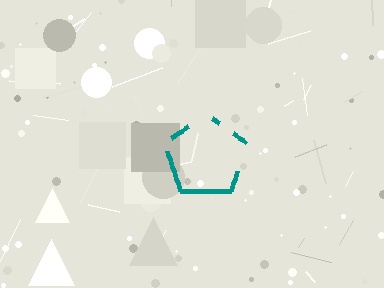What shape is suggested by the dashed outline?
The dashed outline suggests a pentagon.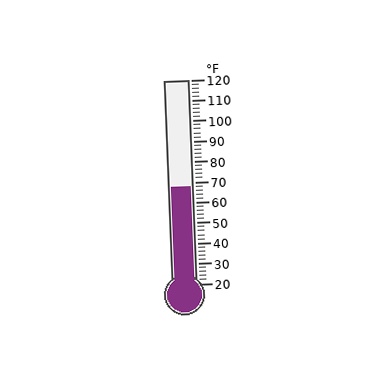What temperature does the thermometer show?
The thermometer shows approximately 68°F.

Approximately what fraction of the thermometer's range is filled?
The thermometer is filled to approximately 50% of its range.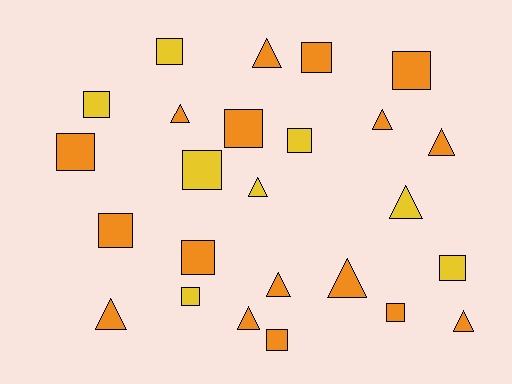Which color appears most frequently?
Orange, with 17 objects.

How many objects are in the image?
There are 25 objects.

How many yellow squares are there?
There are 6 yellow squares.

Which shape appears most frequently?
Square, with 14 objects.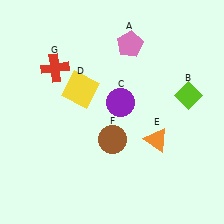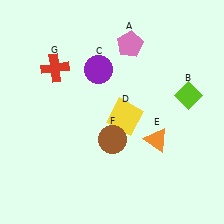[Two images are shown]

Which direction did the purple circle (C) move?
The purple circle (C) moved up.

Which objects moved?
The objects that moved are: the purple circle (C), the yellow square (D).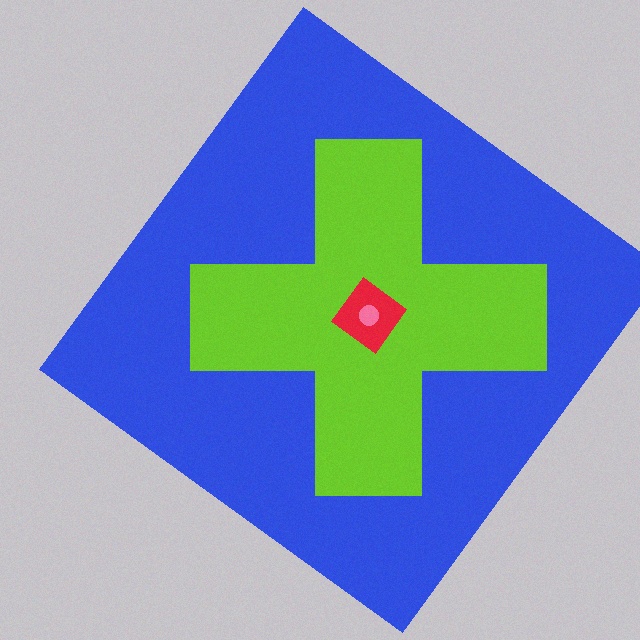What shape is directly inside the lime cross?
The red diamond.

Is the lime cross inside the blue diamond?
Yes.